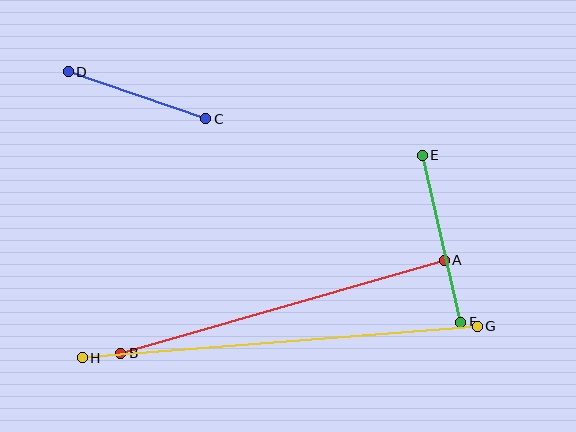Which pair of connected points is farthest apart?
Points G and H are farthest apart.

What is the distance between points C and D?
The distance is approximately 146 pixels.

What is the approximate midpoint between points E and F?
The midpoint is at approximately (441, 239) pixels.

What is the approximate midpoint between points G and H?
The midpoint is at approximately (280, 342) pixels.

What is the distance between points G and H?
The distance is approximately 397 pixels.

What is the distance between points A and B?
The distance is approximately 336 pixels.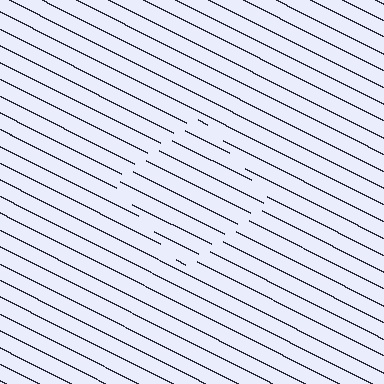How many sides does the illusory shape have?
4 sides — the line-ends trace a square.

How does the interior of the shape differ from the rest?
The interior of the shape contains the same grating, shifted by half a period — the contour is defined by the phase discontinuity where line-ends from the inner and outer gratings abut.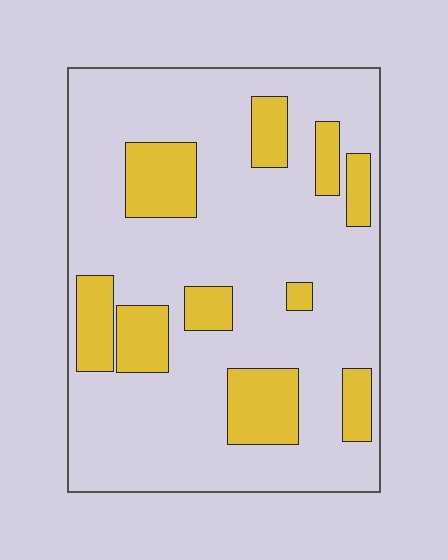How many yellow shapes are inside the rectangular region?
10.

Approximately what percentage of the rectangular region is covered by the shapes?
Approximately 20%.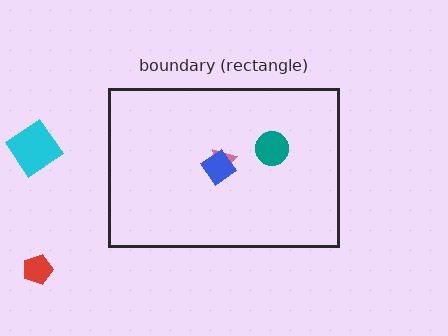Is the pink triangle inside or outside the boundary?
Inside.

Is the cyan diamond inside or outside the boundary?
Outside.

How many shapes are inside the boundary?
3 inside, 2 outside.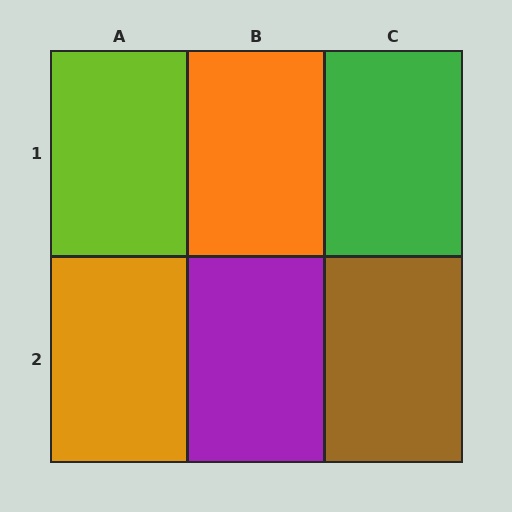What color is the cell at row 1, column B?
Orange.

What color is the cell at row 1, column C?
Green.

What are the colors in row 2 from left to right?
Orange, purple, brown.